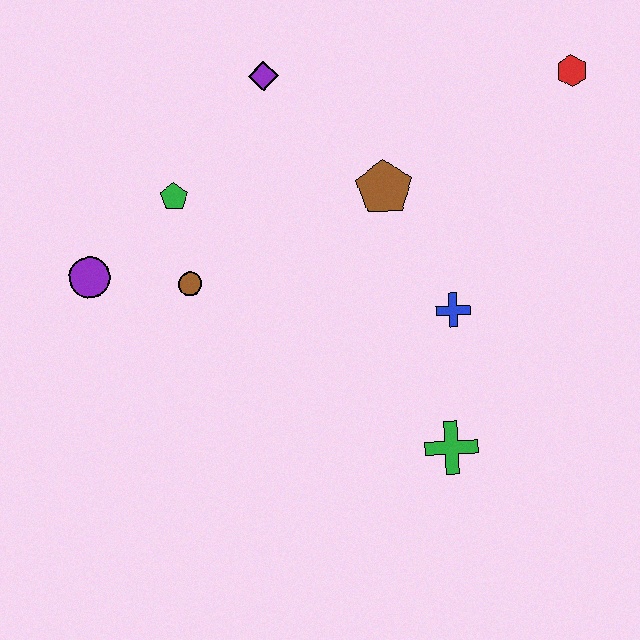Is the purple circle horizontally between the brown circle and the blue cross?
No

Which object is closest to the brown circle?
The green pentagon is closest to the brown circle.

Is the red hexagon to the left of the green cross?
No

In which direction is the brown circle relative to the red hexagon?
The brown circle is to the left of the red hexagon.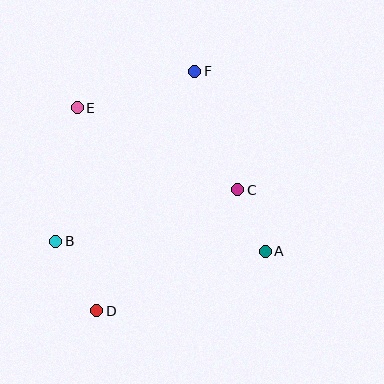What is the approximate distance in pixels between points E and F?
The distance between E and F is approximately 123 pixels.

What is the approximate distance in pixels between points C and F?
The distance between C and F is approximately 126 pixels.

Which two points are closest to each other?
Points A and C are closest to each other.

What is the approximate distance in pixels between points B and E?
The distance between B and E is approximately 135 pixels.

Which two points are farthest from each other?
Points D and F are farthest from each other.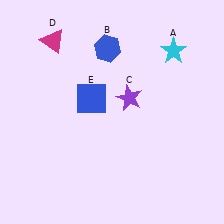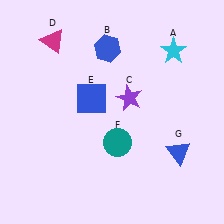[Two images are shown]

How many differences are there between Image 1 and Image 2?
There are 2 differences between the two images.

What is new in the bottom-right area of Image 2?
A teal circle (F) was added in the bottom-right area of Image 2.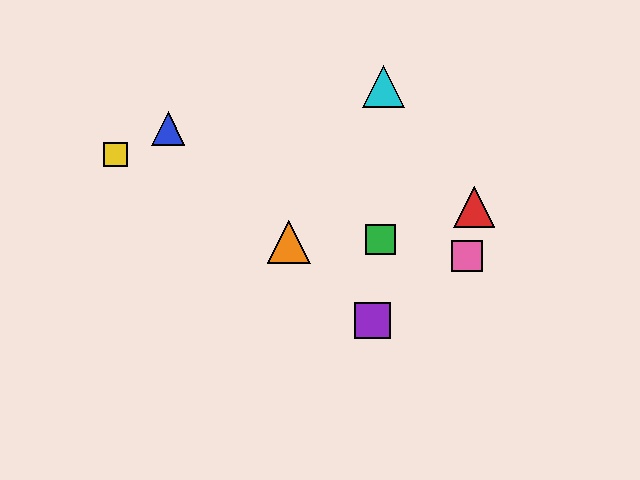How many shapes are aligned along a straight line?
3 shapes (the blue triangle, the purple square, the orange triangle) are aligned along a straight line.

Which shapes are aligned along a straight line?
The blue triangle, the purple square, the orange triangle are aligned along a straight line.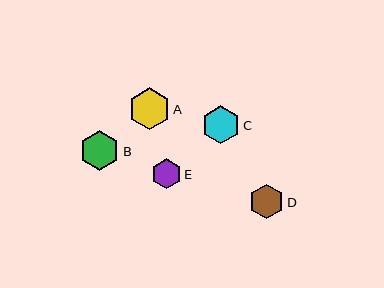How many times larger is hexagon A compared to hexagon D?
Hexagon A is approximately 1.2 times the size of hexagon D.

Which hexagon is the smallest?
Hexagon E is the smallest with a size of approximately 30 pixels.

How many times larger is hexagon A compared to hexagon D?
Hexagon A is approximately 1.2 times the size of hexagon D.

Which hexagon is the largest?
Hexagon A is the largest with a size of approximately 42 pixels.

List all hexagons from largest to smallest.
From largest to smallest: A, B, C, D, E.